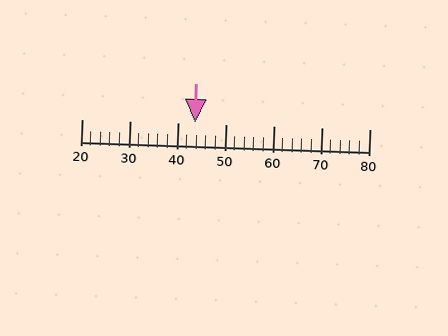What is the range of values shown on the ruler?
The ruler shows values from 20 to 80.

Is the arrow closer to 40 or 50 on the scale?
The arrow is closer to 40.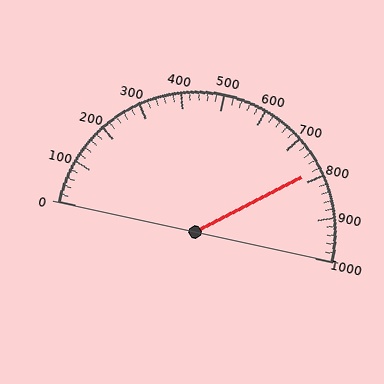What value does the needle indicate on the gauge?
The needle indicates approximately 780.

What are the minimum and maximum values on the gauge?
The gauge ranges from 0 to 1000.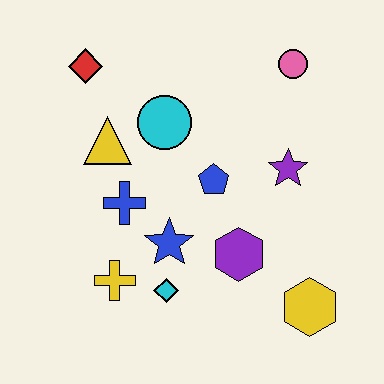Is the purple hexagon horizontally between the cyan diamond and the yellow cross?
No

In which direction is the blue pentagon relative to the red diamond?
The blue pentagon is to the right of the red diamond.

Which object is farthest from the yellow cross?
The pink circle is farthest from the yellow cross.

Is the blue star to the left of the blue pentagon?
Yes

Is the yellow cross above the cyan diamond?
Yes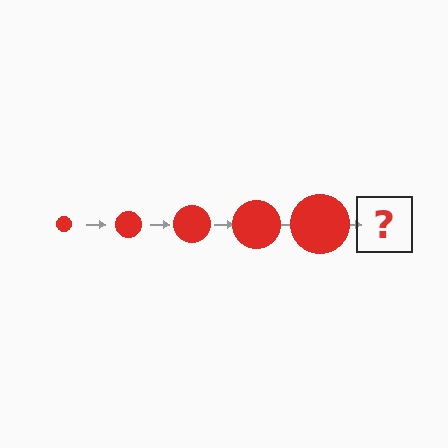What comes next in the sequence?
The next element should be a red circle, larger than the previous one.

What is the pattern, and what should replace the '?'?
The pattern is that the circle gets progressively larger each step. The '?' should be a red circle, larger than the previous one.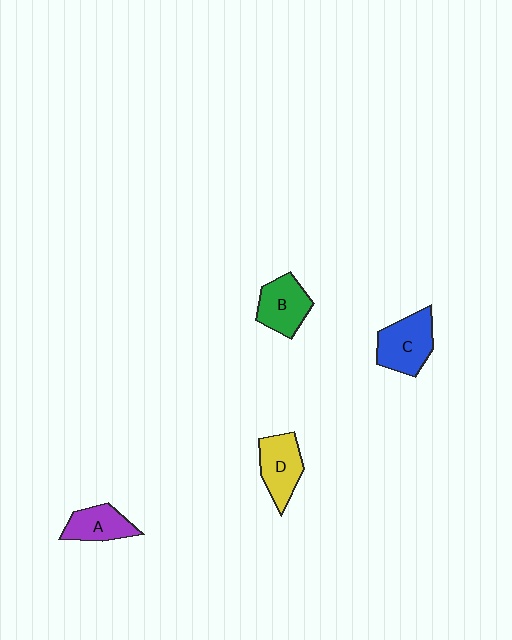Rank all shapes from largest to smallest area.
From largest to smallest: C (blue), D (yellow), B (green), A (purple).